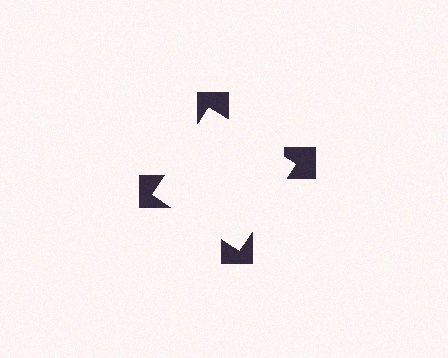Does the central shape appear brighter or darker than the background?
It typically appears slightly brighter than the background, even though no actual brightness change is drawn.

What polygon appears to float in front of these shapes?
An illusory square — its edges are inferred from the aligned wedge cuts in the notched squares, not physically drawn.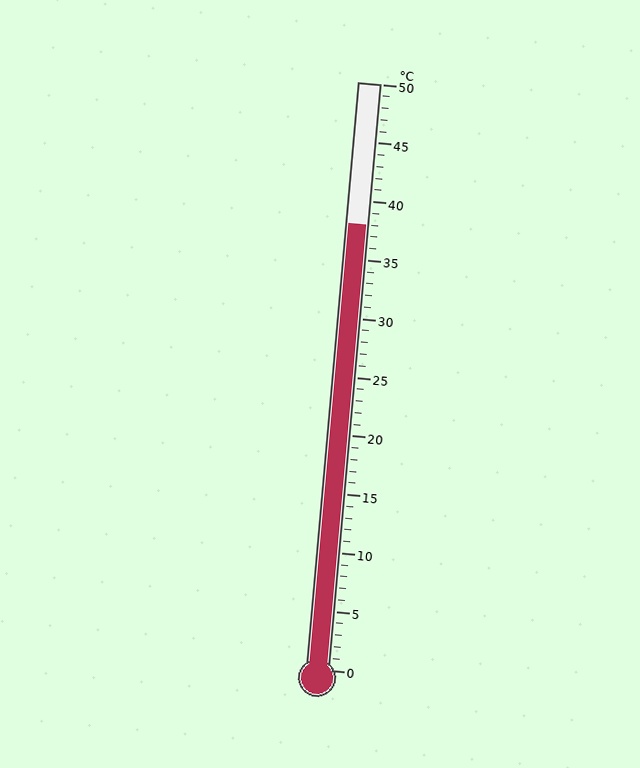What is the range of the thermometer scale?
The thermometer scale ranges from 0°C to 50°C.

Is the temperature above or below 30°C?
The temperature is above 30°C.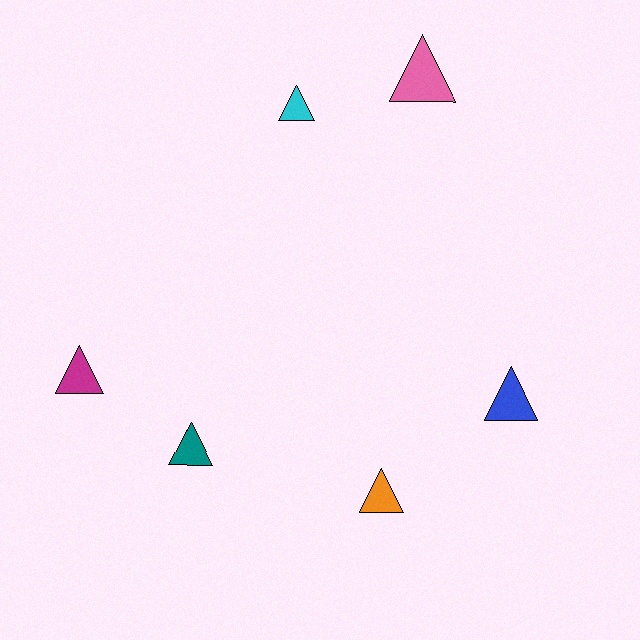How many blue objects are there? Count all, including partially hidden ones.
There is 1 blue object.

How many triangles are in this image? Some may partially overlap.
There are 6 triangles.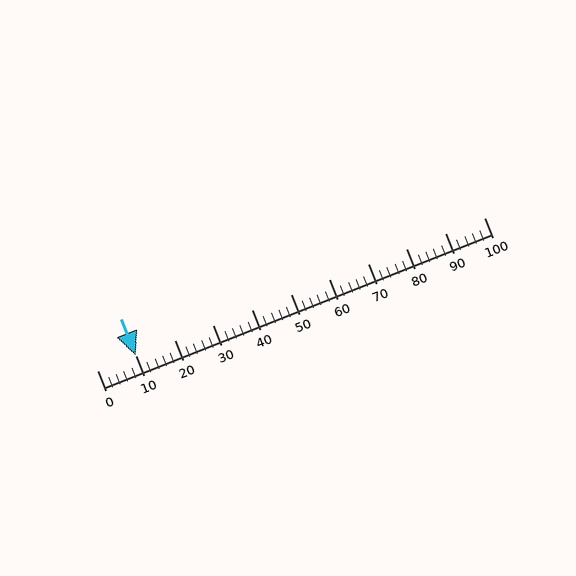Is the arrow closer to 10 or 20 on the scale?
The arrow is closer to 10.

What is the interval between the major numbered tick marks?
The major tick marks are spaced 10 units apart.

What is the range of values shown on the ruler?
The ruler shows values from 0 to 100.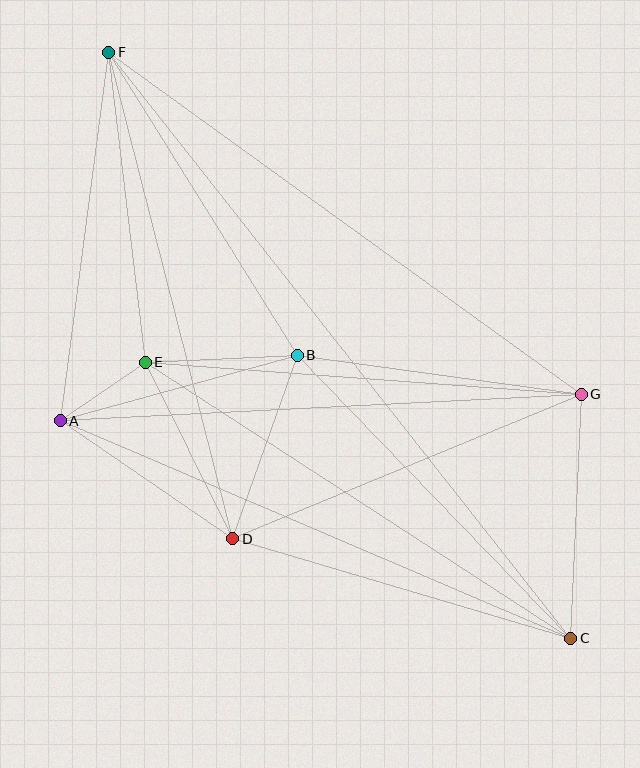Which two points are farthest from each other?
Points C and F are farthest from each other.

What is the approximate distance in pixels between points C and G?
The distance between C and G is approximately 244 pixels.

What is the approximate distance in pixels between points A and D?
The distance between A and D is approximately 209 pixels.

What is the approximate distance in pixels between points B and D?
The distance between B and D is approximately 194 pixels.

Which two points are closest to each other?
Points A and E are closest to each other.